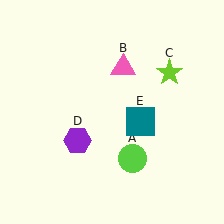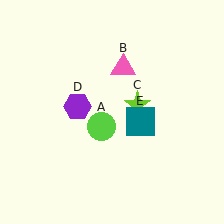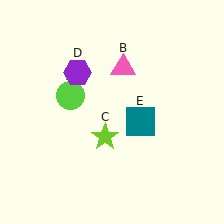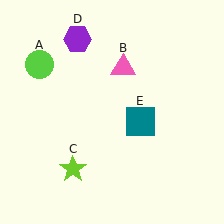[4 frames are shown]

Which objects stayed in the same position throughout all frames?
Pink triangle (object B) and teal square (object E) remained stationary.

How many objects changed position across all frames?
3 objects changed position: lime circle (object A), lime star (object C), purple hexagon (object D).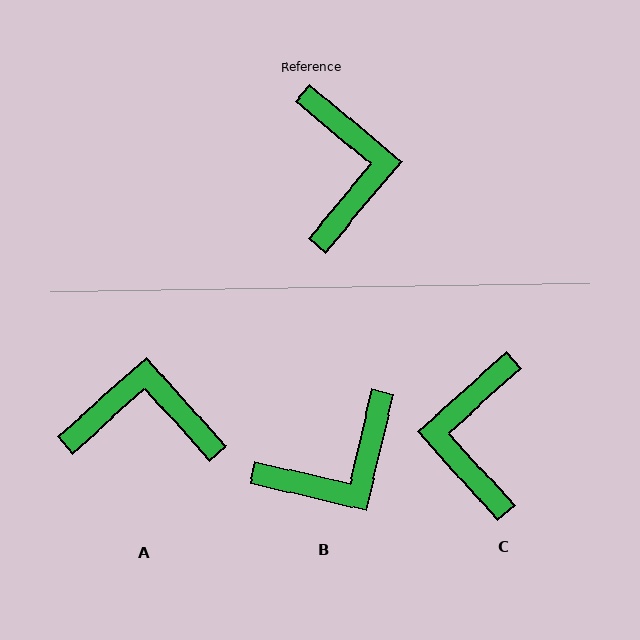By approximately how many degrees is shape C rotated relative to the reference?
Approximately 172 degrees counter-clockwise.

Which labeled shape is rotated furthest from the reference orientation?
C, about 172 degrees away.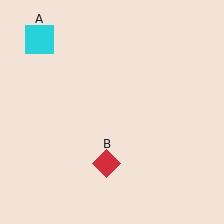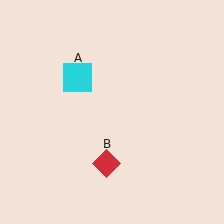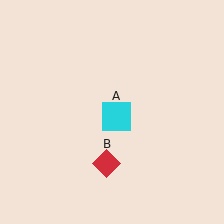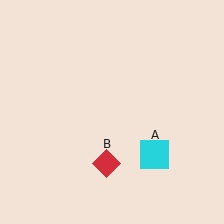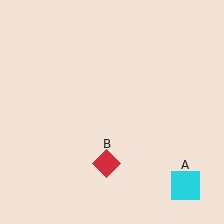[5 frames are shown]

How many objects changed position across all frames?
1 object changed position: cyan square (object A).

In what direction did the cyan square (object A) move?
The cyan square (object A) moved down and to the right.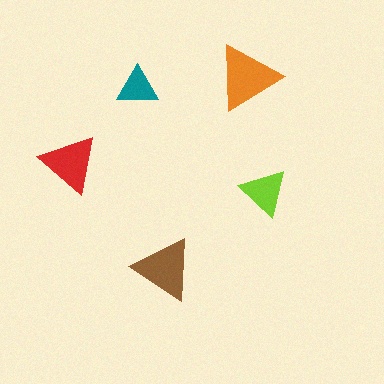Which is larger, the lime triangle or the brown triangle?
The brown one.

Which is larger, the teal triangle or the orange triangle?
The orange one.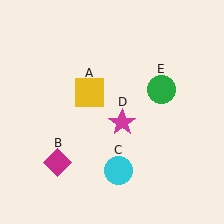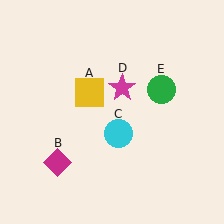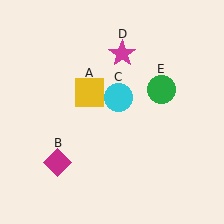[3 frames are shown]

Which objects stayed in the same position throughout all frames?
Yellow square (object A) and magenta diamond (object B) and green circle (object E) remained stationary.